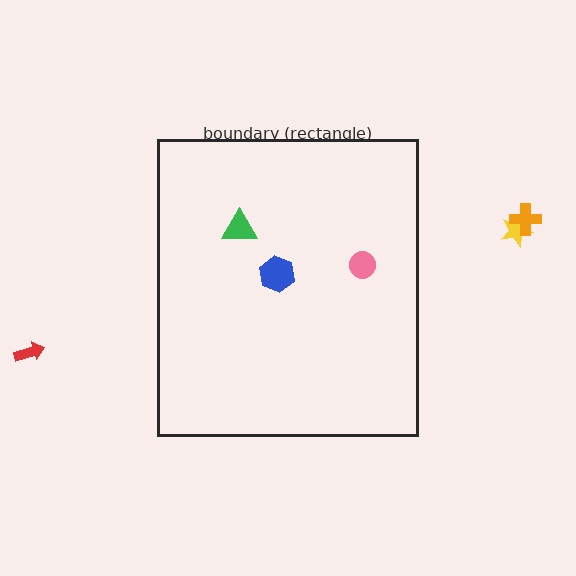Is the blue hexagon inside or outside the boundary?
Inside.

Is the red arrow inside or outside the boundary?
Outside.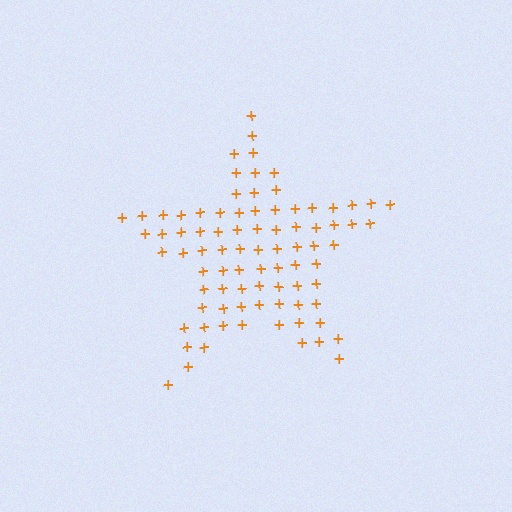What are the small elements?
The small elements are plus signs.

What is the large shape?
The large shape is a star.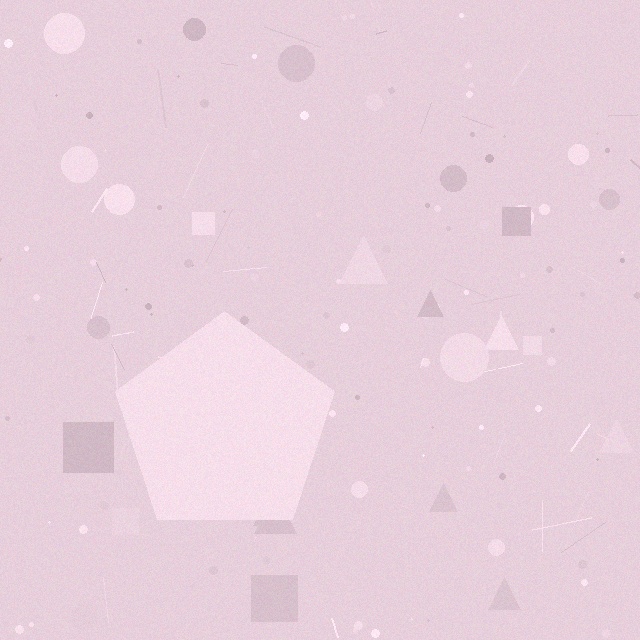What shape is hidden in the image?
A pentagon is hidden in the image.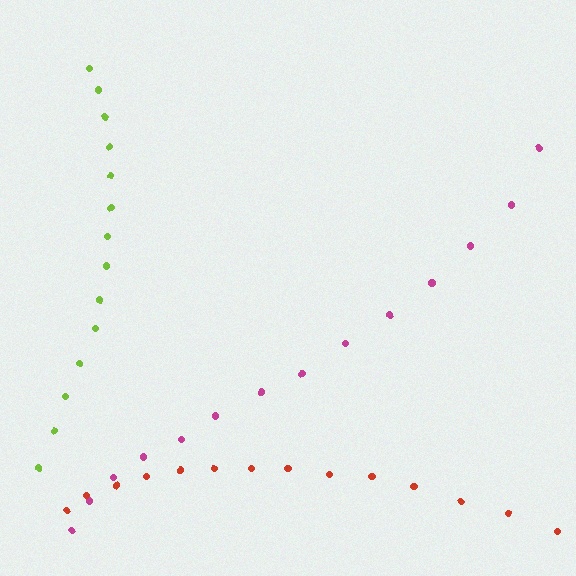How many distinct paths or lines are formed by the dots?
There are 3 distinct paths.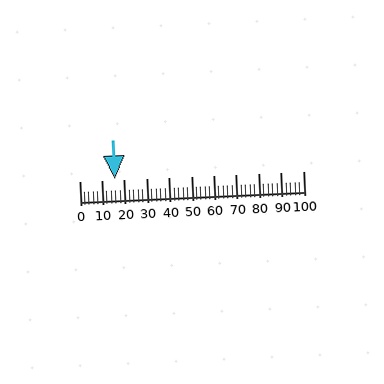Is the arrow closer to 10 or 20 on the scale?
The arrow is closer to 20.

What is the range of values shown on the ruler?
The ruler shows values from 0 to 100.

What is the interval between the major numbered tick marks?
The major tick marks are spaced 10 units apart.